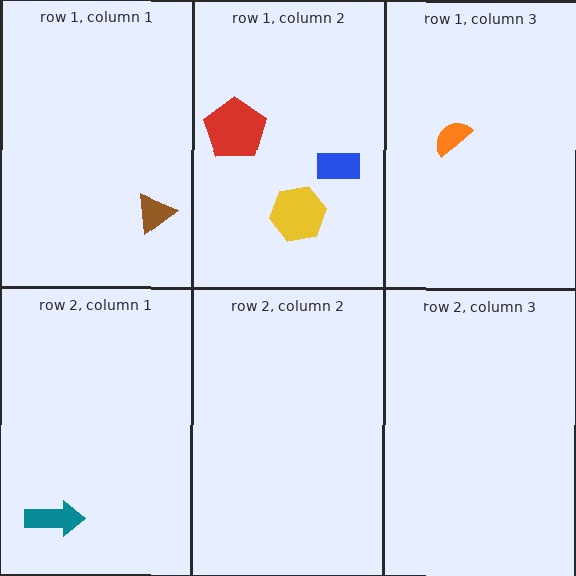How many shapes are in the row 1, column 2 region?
3.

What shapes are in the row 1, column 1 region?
The brown triangle.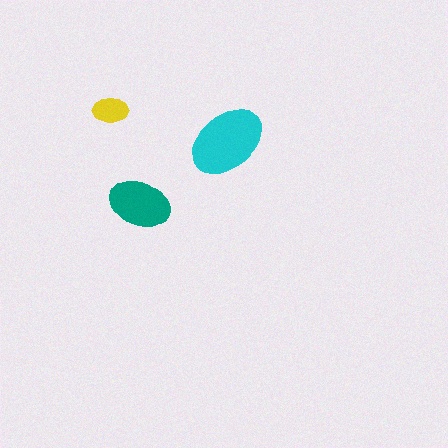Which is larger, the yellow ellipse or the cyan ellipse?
The cyan one.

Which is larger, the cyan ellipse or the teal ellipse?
The cyan one.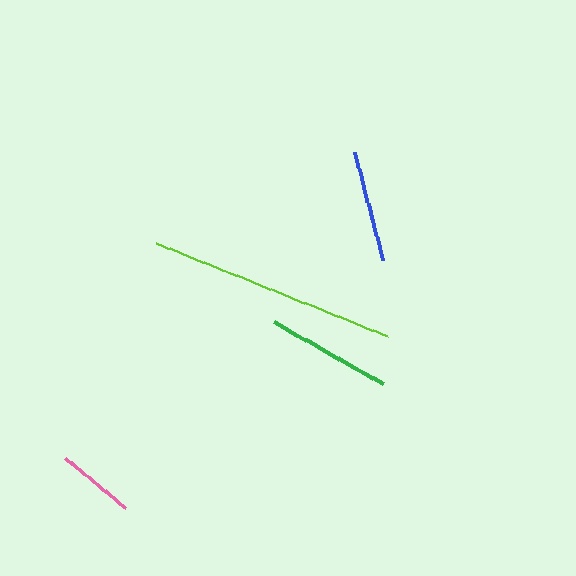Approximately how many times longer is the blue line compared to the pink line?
The blue line is approximately 1.4 times the length of the pink line.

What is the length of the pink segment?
The pink segment is approximately 79 pixels long.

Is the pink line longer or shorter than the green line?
The green line is longer than the pink line.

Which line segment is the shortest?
The pink line is the shortest at approximately 79 pixels.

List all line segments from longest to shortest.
From longest to shortest: lime, green, blue, pink.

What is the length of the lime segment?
The lime segment is approximately 250 pixels long.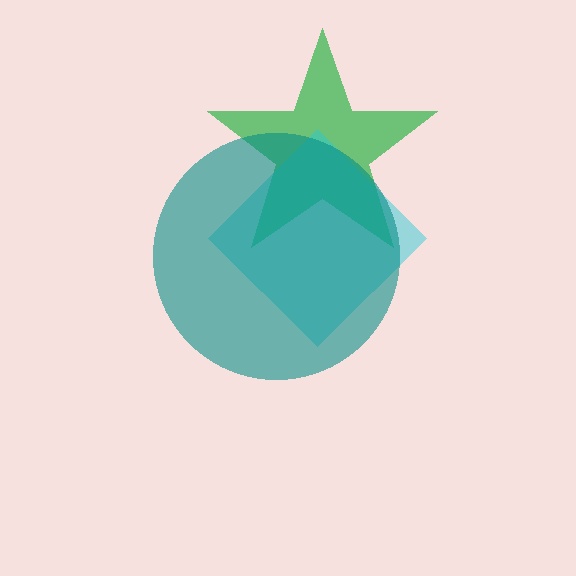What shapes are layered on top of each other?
The layered shapes are: a green star, a cyan diamond, a teal circle.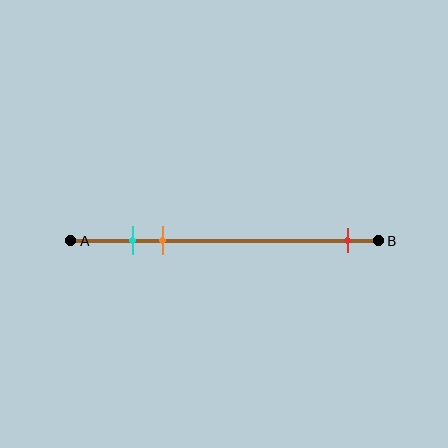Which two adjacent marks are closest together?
The cyan and orange marks are the closest adjacent pair.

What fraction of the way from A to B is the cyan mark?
The cyan mark is approximately 20% (0.2) of the way from A to B.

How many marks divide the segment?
There are 3 marks dividing the segment.